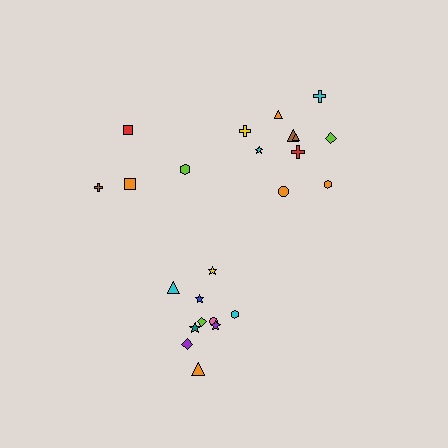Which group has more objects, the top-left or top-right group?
The top-right group.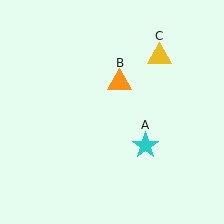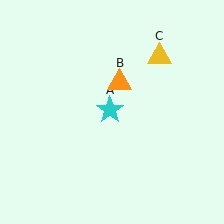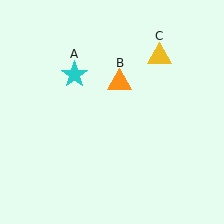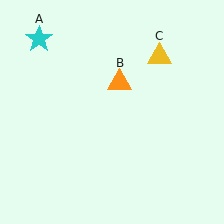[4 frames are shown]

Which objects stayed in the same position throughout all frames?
Orange triangle (object B) and yellow triangle (object C) remained stationary.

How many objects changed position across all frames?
1 object changed position: cyan star (object A).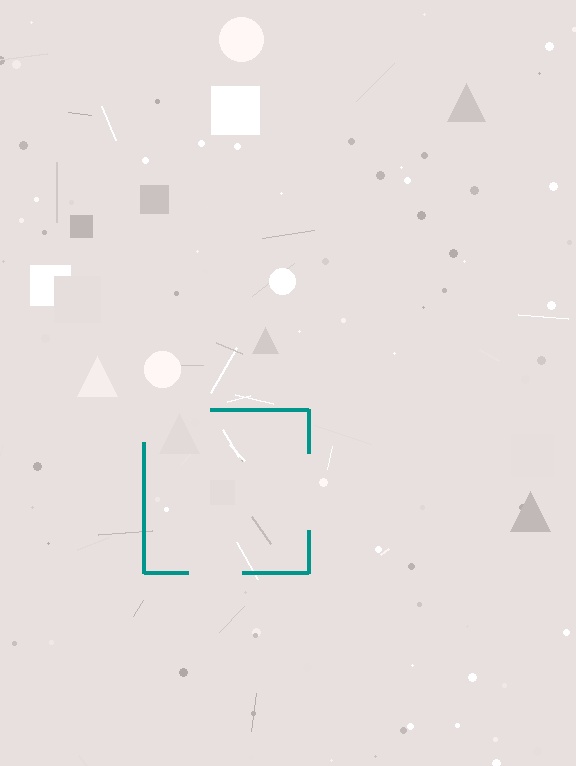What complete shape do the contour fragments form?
The contour fragments form a square.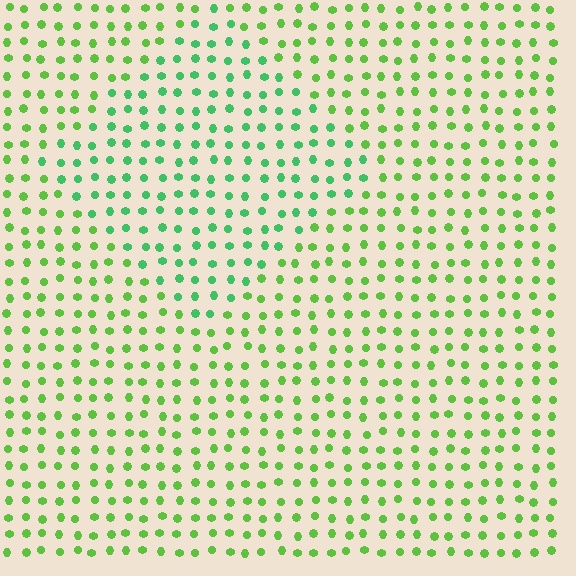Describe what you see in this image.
The image is filled with small lime elements in a uniform arrangement. A diamond-shaped region is visible where the elements are tinted to a slightly different hue, forming a subtle color boundary.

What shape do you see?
I see a diamond.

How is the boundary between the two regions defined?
The boundary is defined purely by a slight shift in hue (about 32 degrees). Spacing, size, and orientation are identical on both sides.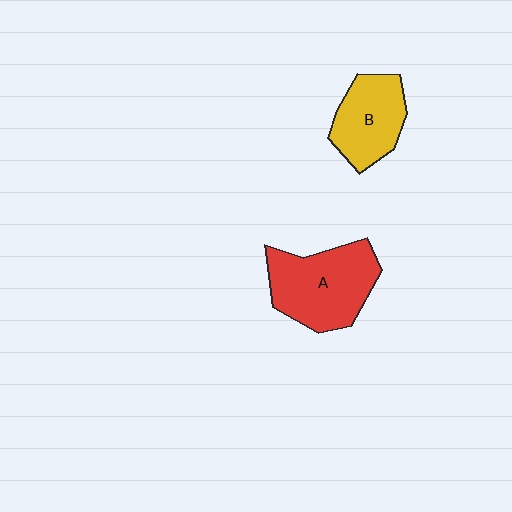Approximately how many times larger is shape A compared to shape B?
Approximately 1.4 times.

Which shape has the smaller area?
Shape B (yellow).